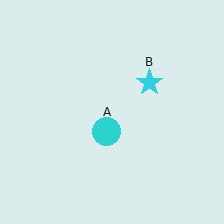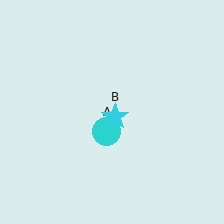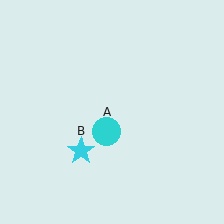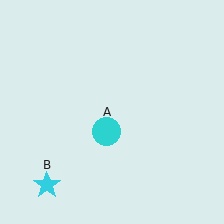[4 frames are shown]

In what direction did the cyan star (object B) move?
The cyan star (object B) moved down and to the left.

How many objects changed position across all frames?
1 object changed position: cyan star (object B).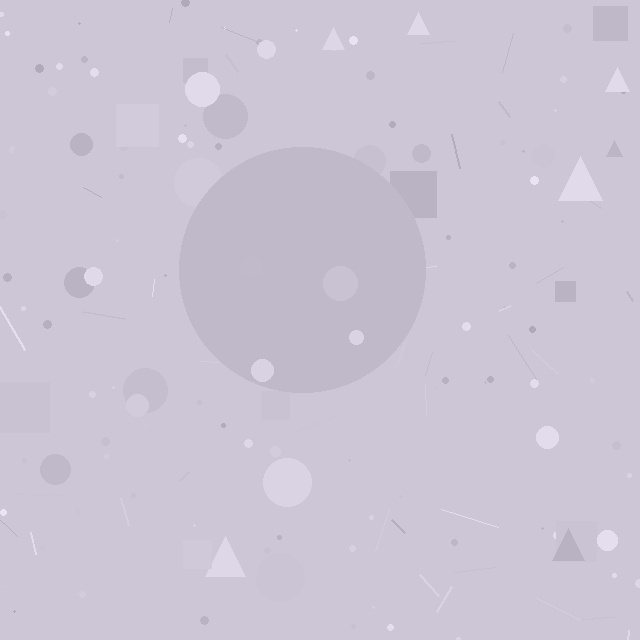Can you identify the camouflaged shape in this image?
The camouflaged shape is a circle.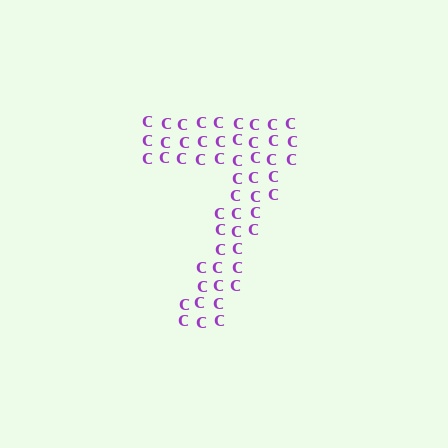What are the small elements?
The small elements are letter C's.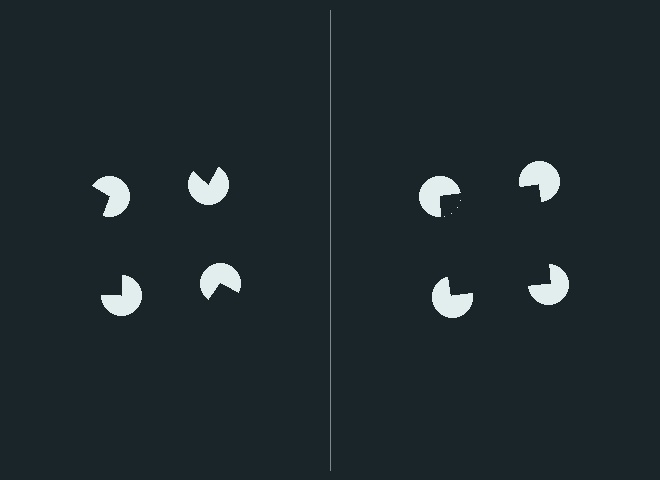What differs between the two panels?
The pac-man discs are positioned identically on both sides; only the wedge orientations differ. On the right they align to a square; on the left they are misaligned.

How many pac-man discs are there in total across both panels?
8 — 4 on each side.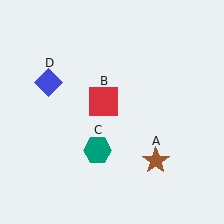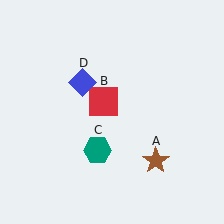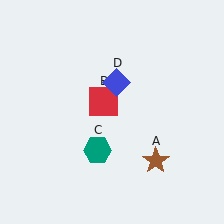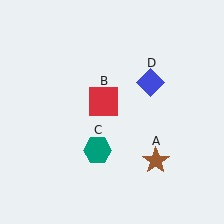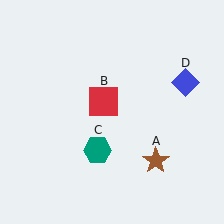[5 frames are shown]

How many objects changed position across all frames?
1 object changed position: blue diamond (object D).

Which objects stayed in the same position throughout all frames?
Brown star (object A) and red square (object B) and teal hexagon (object C) remained stationary.